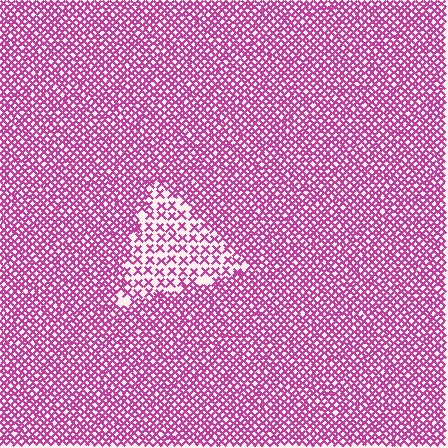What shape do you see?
I see a triangle.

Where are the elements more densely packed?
The elements are more densely packed outside the triangle boundary.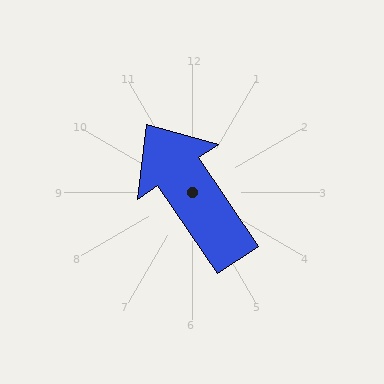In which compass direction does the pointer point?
Northwest.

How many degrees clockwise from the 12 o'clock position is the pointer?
Approximately 326 degrees.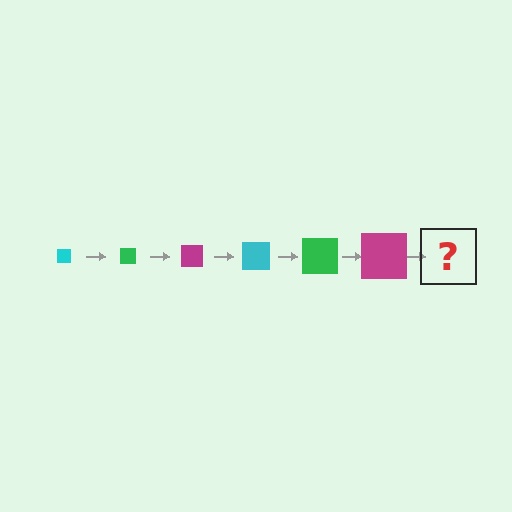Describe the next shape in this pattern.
It should be a cyan square, larger than the previous one.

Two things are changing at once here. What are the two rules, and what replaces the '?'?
The two rules are that the square grows larger each step and the color cycles through cyan, green, and magenta. The '?' should be a cyan square, larger than the previous one.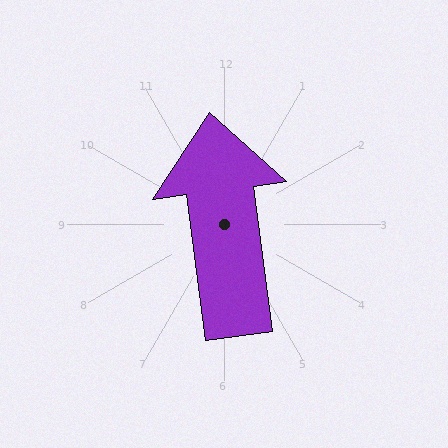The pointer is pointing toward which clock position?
Roughly 12 o'clock.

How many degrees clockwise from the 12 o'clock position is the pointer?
Approximately 352 degrees.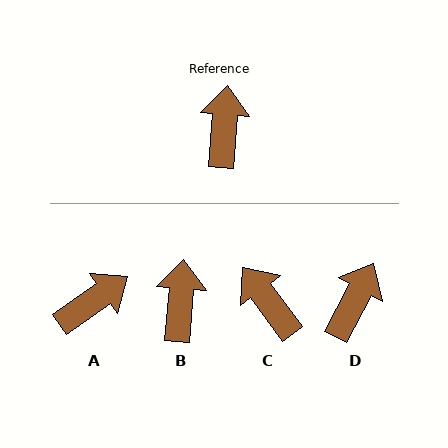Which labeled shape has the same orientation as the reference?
B.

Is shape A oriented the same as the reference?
No, it is off by about 50 degrees.